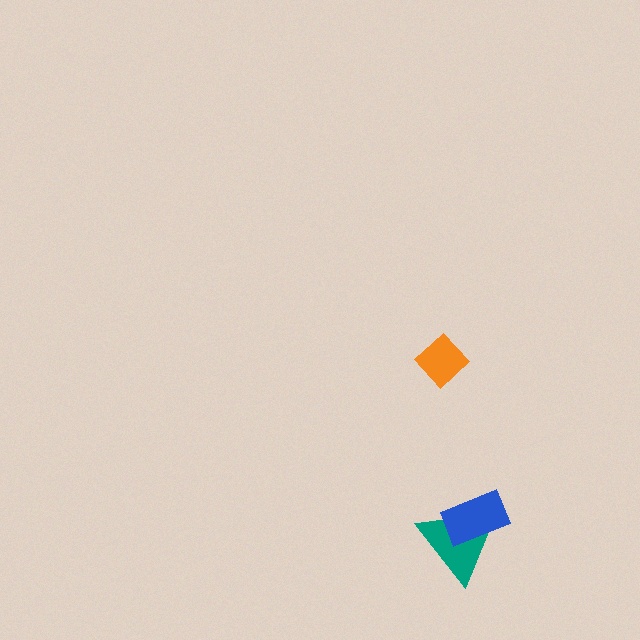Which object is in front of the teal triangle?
The blue rectangle is in front of the teal triangle.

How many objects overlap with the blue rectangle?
1 object overlaps with the blue rectangle.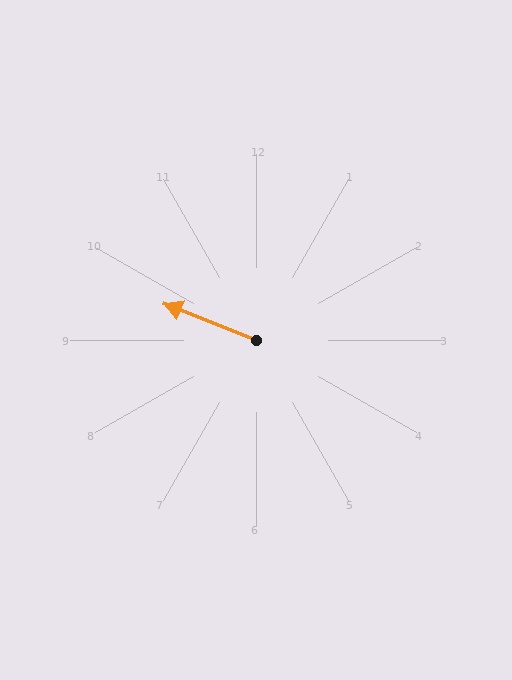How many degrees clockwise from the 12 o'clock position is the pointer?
Approximately 292 degrees.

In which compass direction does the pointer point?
West.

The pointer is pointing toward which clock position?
Roughly 10 o'clock.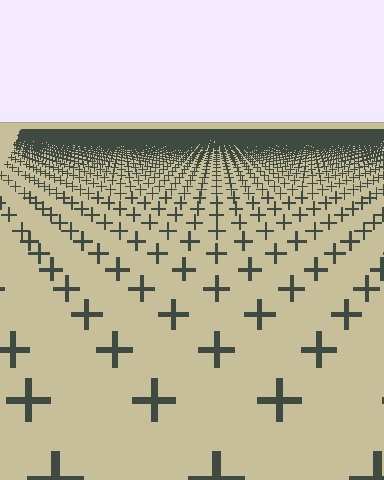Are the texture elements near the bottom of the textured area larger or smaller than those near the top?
Larger. Near the bottom, elements are closer to the viewer and appear at a bigger on-screen size.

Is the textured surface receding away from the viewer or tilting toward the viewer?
The surface is receding away from the viewer. Texture elements get smaller and denser toward the top.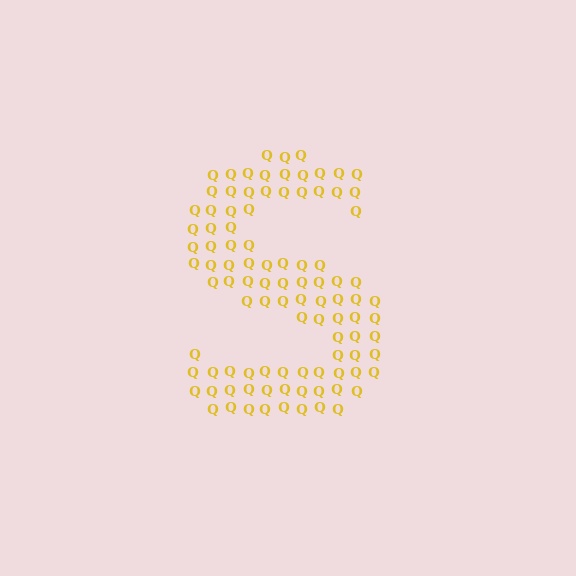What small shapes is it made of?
It is made of small letter Q's.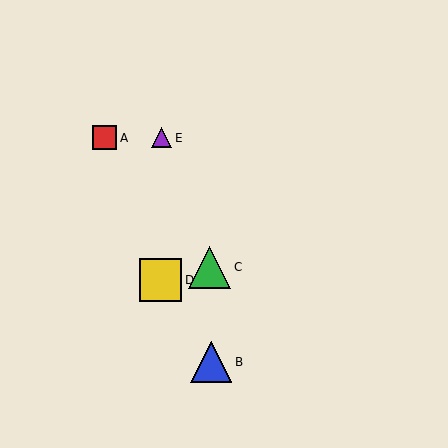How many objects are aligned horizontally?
2 objects (A, E) are aligned horizontally.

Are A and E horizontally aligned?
Yes, both are at y≈138.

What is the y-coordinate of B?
Object B is at y≈362.